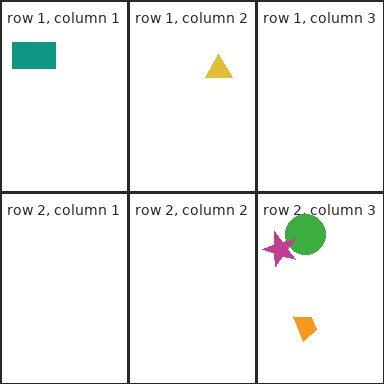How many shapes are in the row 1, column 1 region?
1.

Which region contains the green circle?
The row 2, column 3 region.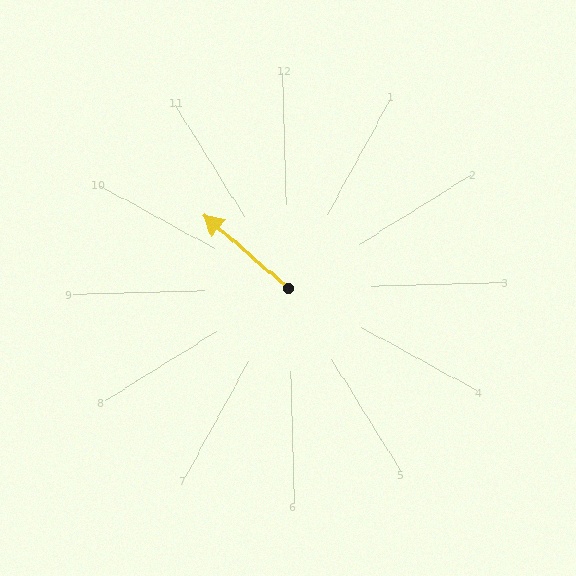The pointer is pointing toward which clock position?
Roughly 10 o'clock.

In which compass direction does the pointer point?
Northwest.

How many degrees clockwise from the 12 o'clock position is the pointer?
Approximately 313 degrees.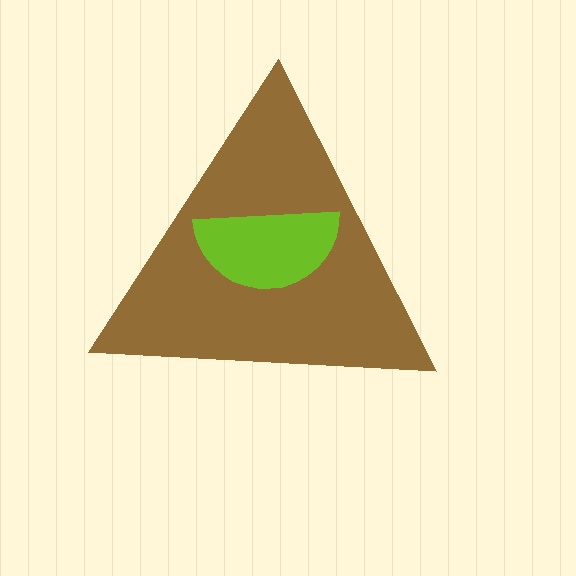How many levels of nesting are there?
2.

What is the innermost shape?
The lime semicircle.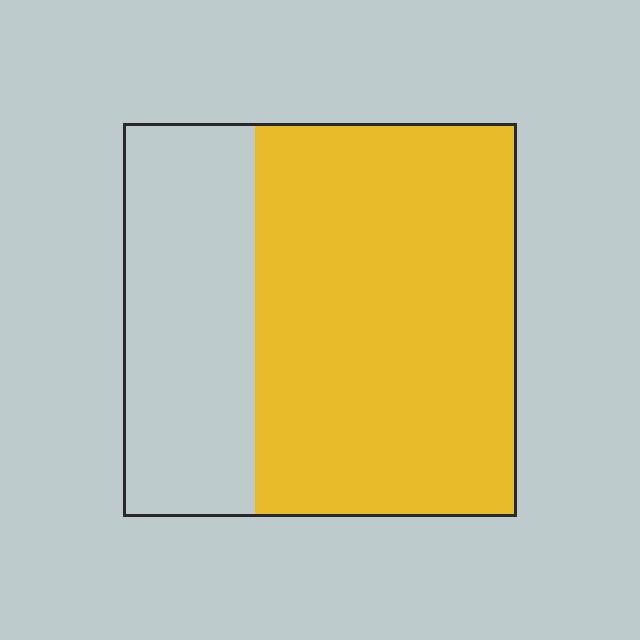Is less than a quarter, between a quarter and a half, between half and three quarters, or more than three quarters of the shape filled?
Between half and three quarters.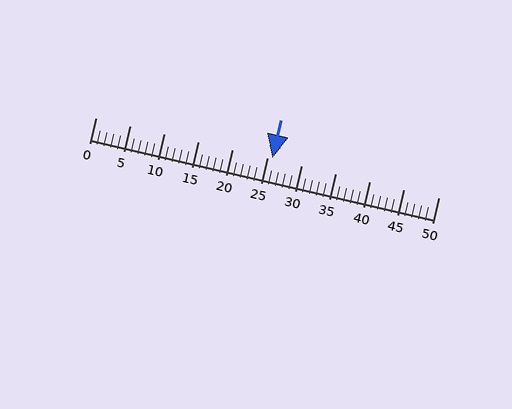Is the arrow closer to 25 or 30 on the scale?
The arrow is closer to 25.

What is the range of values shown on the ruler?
The ruler shows values from 0 to 50.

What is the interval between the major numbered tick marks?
The major tick marks are spaced 5 units apart.